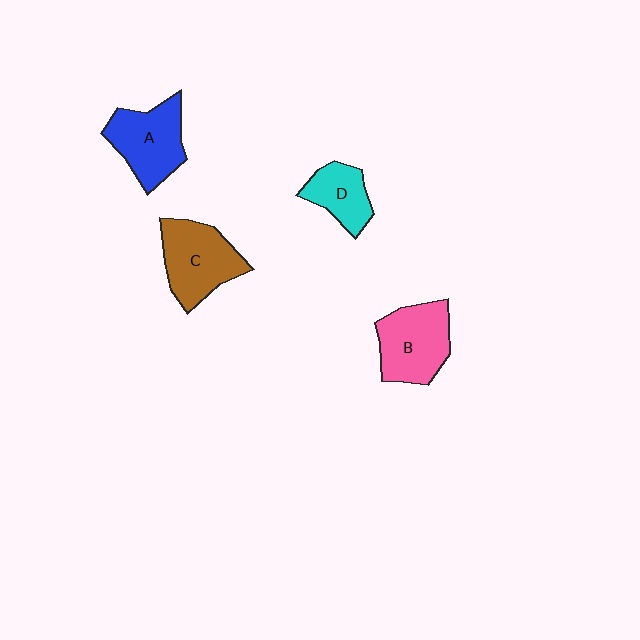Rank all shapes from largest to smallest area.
From largest to smallest: C (brown), B (pink), A (blue), D (cyan).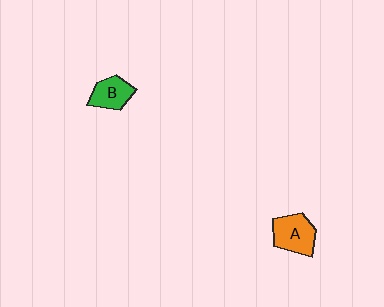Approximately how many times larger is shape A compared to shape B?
Approximately 1.3 times.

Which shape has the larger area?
Shape A (orange).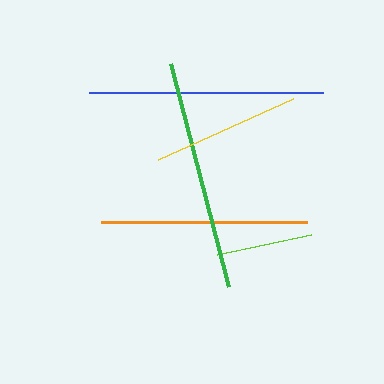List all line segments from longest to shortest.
From longest to shortest: blue, green, orange, yellow, lime.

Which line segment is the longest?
The blue line is the longest at approximately 234 pixels.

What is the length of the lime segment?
The lime segment is approximately 96 pixels long.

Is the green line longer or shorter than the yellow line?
The green line is longer than the yellow line.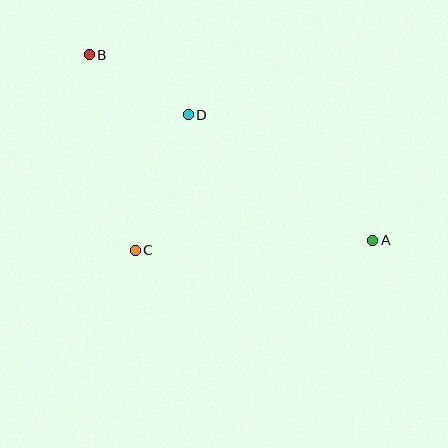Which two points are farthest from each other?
Points A and B are farthest from each other.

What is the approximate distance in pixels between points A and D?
The distance between A and D is approximately 223 pixels.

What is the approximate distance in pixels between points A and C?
The distance between A and C is approximately 238 pixels.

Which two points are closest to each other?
Points B and D are closest to each other.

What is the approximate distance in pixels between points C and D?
The distance between C and D is approximately 146 pixels.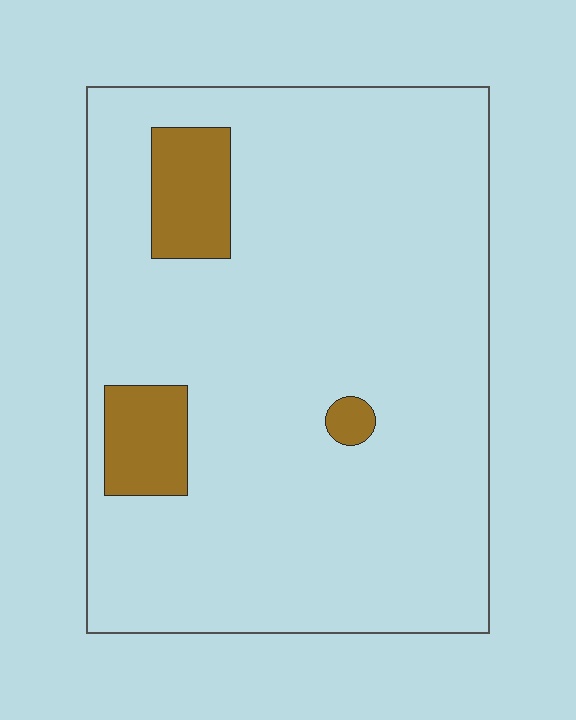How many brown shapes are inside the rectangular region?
3.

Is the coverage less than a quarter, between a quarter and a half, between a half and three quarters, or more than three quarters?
Less than a quarter.